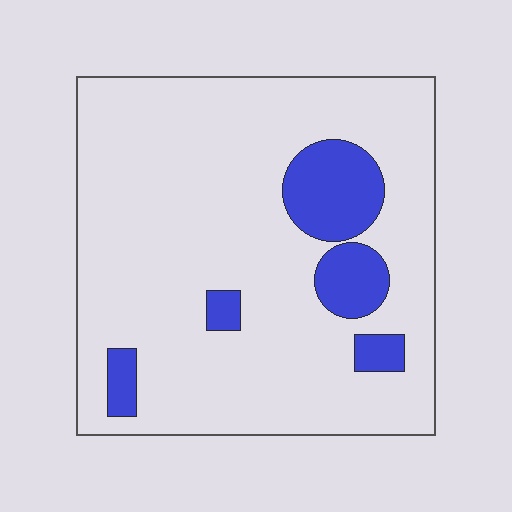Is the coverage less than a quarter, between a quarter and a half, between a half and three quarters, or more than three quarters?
Less than a quarter.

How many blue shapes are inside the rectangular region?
5.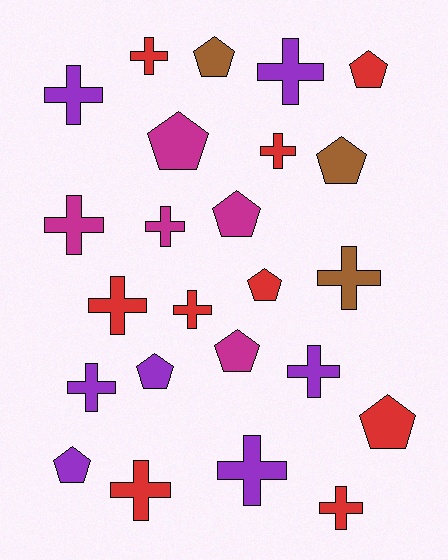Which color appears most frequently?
Red, with 9 objects.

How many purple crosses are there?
There are 5 purple crosses.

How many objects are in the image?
There are 24 objects.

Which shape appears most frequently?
Cross, with 14 objects.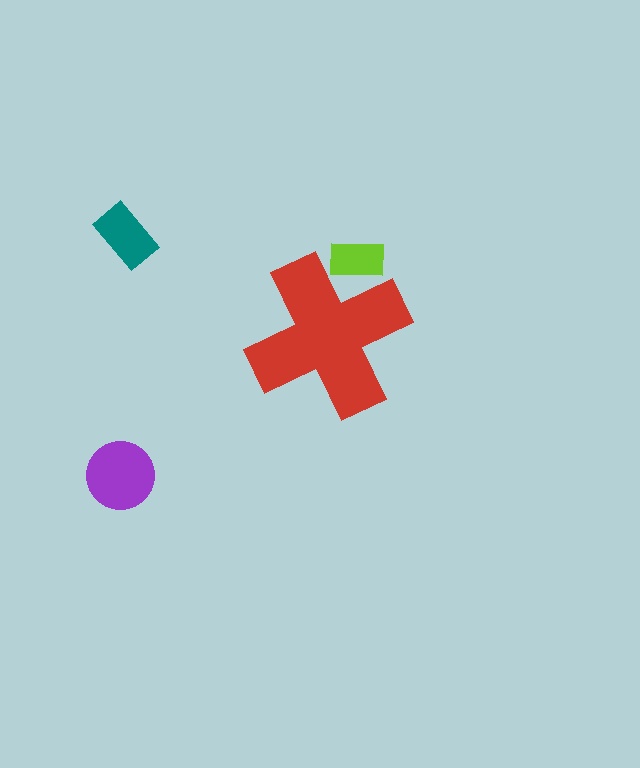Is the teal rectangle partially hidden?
No, the teal rectangle is fully visible.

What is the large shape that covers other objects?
A red cross.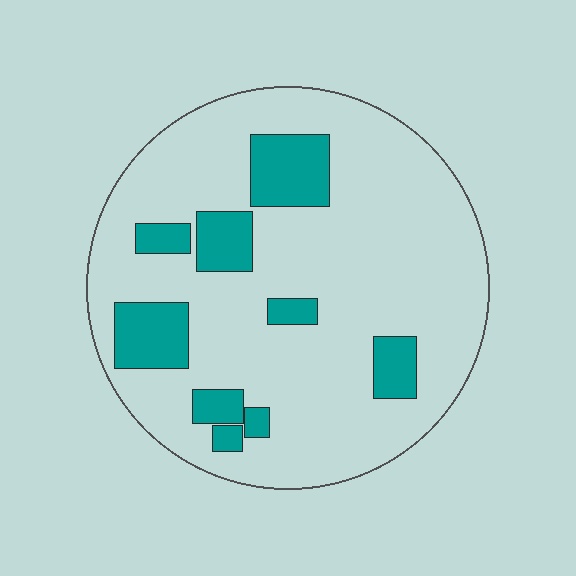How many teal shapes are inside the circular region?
9.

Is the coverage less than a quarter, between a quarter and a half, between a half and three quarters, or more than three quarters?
Less than a quarter.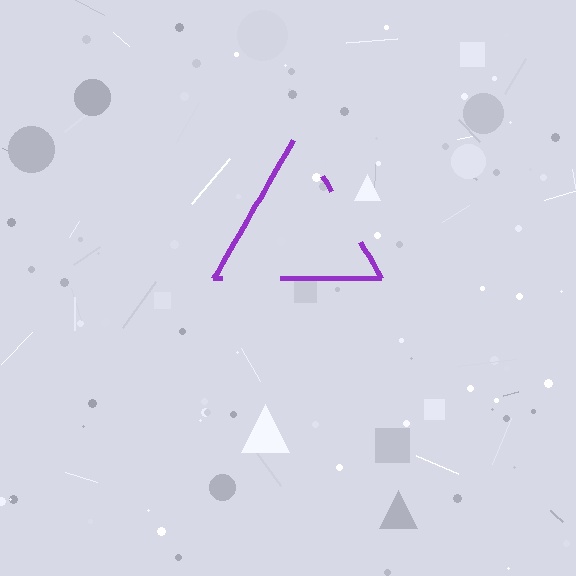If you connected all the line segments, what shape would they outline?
They would outline a triangle.